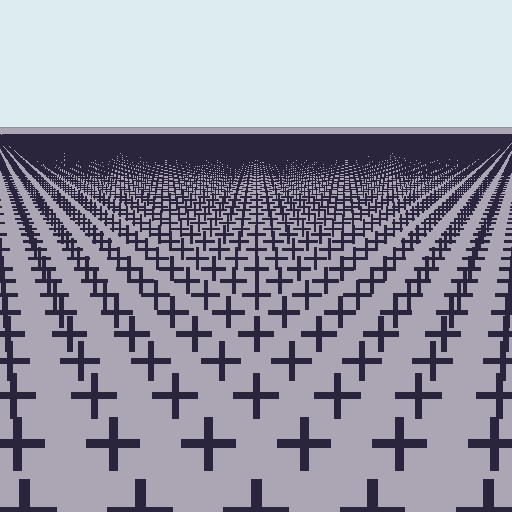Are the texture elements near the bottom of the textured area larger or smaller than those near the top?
Larger. Near the bottom, elements are closer to the viewer and appear at a bigger on-screen size.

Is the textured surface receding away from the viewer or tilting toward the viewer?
The surface is receding away from the viewer. Texture elements get smaller and denser toward the top.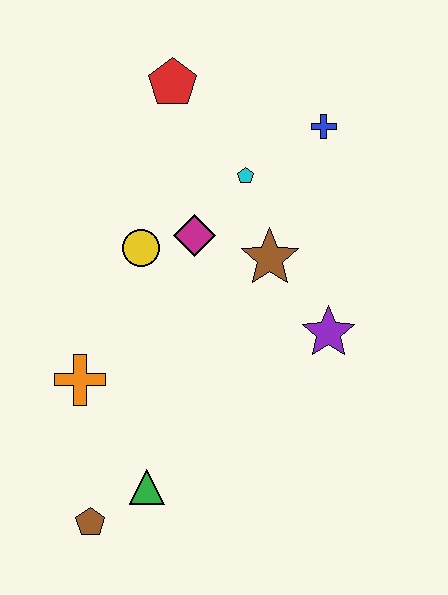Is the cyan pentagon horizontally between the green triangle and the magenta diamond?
No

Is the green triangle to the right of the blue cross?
No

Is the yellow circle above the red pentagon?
No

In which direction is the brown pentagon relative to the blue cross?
The brown pentagon is below the blue cross.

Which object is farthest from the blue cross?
The brown pentagon is farthest from the blue cross.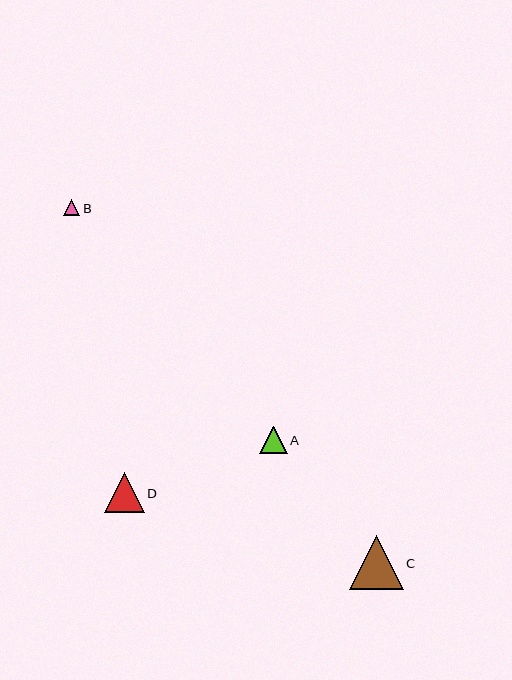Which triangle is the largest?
Triangle C is the largest with a size of approximately 54 pixels.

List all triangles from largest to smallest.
From largest to smallest: C, D, A, B.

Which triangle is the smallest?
Triangle B is the smallest with a size of approximately 16 pixels.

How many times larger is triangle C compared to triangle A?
Triangle C is approximately 2.0 times the size of triangle A.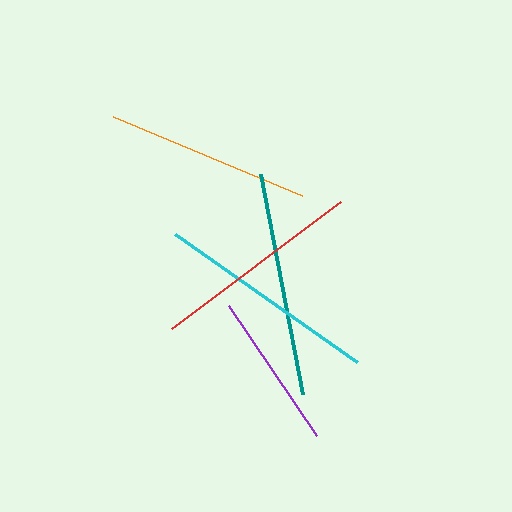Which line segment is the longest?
The teal line is the longest at approximately 224 pixels.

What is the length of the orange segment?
The orange segment is approximately 205 pixels long.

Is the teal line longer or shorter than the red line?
The teal line is longer than the red line.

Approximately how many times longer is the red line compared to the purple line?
The red line is approximately 1.3 times the length of the purple line.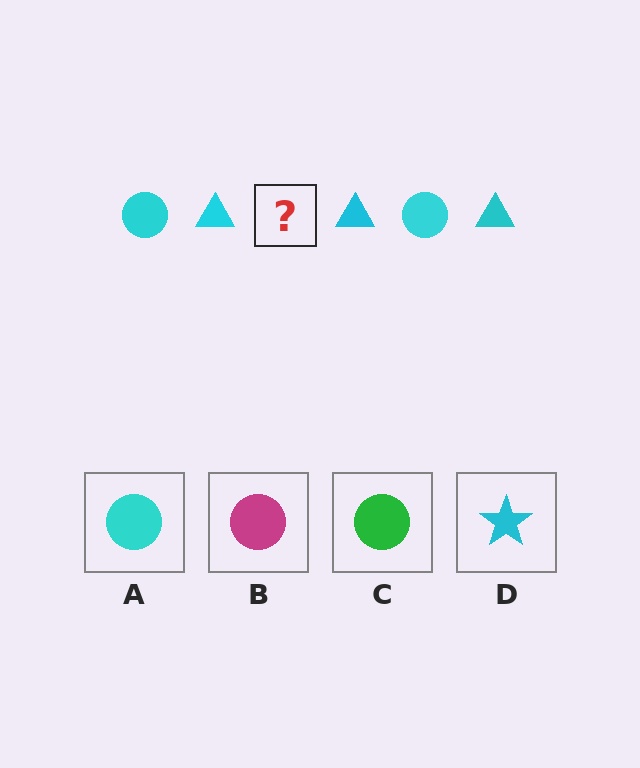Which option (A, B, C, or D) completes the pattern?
A.